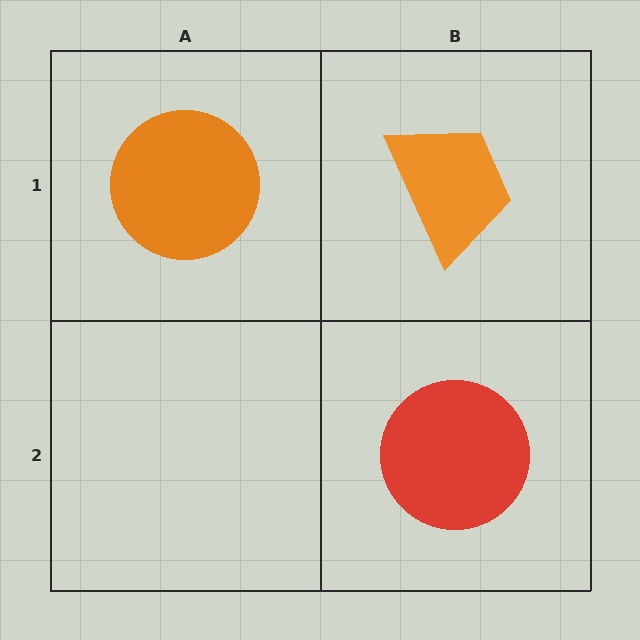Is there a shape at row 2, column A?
No, that cell is empty.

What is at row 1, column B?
An orange trapezoid.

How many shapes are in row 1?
2 shapes.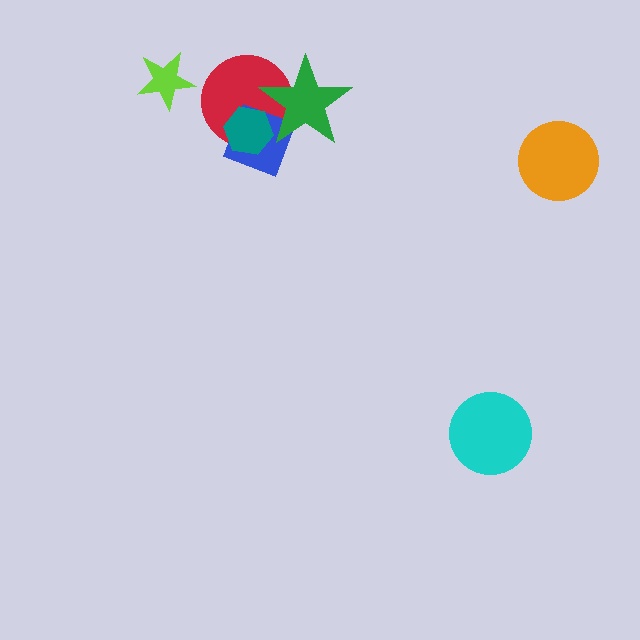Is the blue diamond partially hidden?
Yes, it is partially covered by another shape.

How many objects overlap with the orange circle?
0 objects overlap with the orange circle.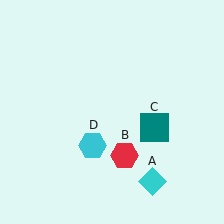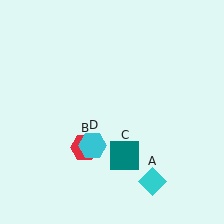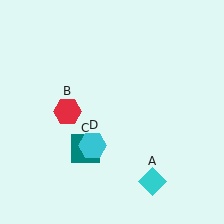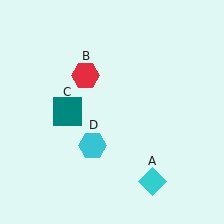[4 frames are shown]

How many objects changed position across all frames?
2 objects changed position: red hexagon (object B), teal square (object C).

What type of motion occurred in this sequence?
The red hexagon (object B), teal square (object C) rotated clockwise around the center of the scene.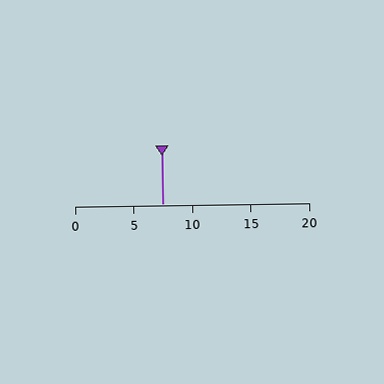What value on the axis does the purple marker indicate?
The marker indicates approximately 7.5.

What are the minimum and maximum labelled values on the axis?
The axis runs from 0 to 20.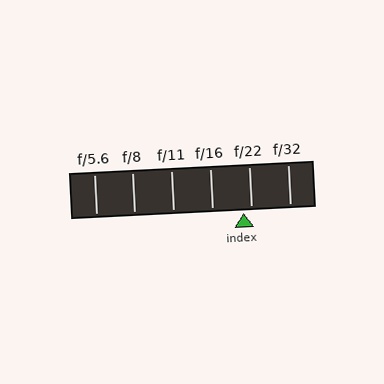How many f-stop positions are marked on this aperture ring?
There are 6 f-stop positions marked.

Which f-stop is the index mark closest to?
The index mark is closest to f/22.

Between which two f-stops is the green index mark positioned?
The index mark is between f/16 and f/22.